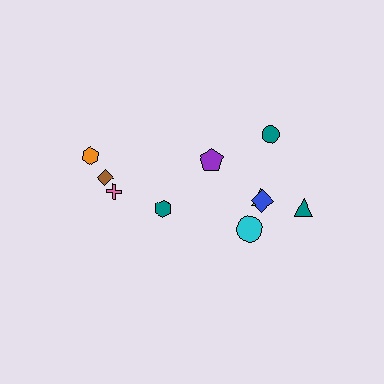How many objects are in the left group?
There are 4 objects.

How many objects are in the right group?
There are 6 objects.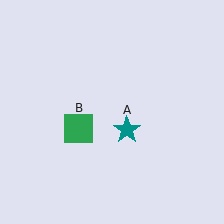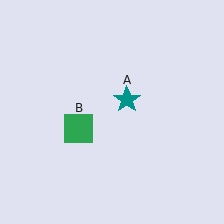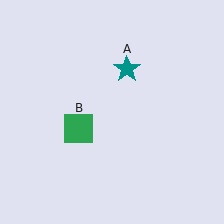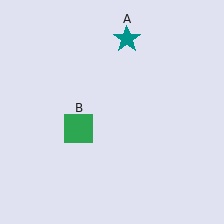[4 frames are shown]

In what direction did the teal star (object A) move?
The teal star (object A) moved up.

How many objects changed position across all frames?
1 object changed position: teal star (object A).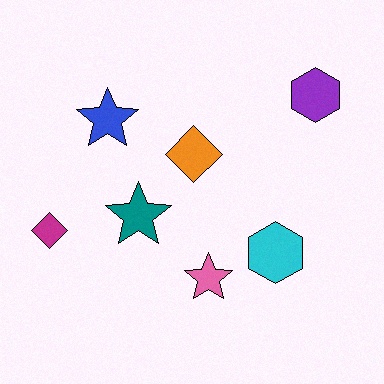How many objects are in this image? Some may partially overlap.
There are 7 objects.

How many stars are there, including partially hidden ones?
There are 3 stars.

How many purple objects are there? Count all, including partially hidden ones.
There is 1 purple object.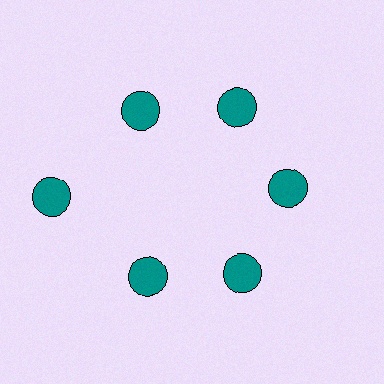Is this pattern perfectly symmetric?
No. The 6 teal circles are arranged in a ring, but one element near the 9 o'clock position is pushed outward from the center, breaking the 6-fold rotational symmetry.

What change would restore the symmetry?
The symmetry would be restored by moving it inward, back onto the ring so that all 6 circles sit at equal angles and equal distance from the center.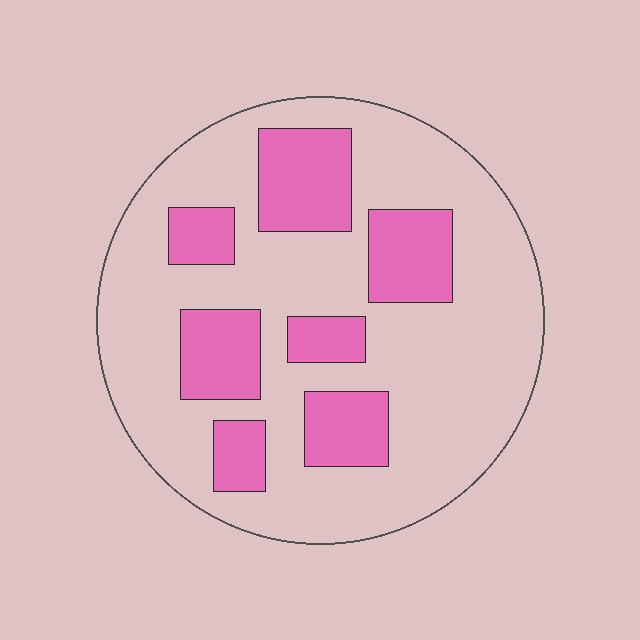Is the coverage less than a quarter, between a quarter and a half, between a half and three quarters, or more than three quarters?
Between a quarter and a half.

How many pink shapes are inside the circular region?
7.